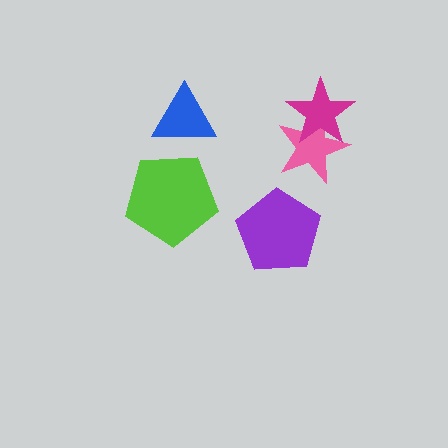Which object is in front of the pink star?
The magenta star is in front of the pink star.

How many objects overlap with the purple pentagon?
0 objects overlap with the purple pentagon.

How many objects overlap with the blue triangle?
0 objects overlap with the blue triangle.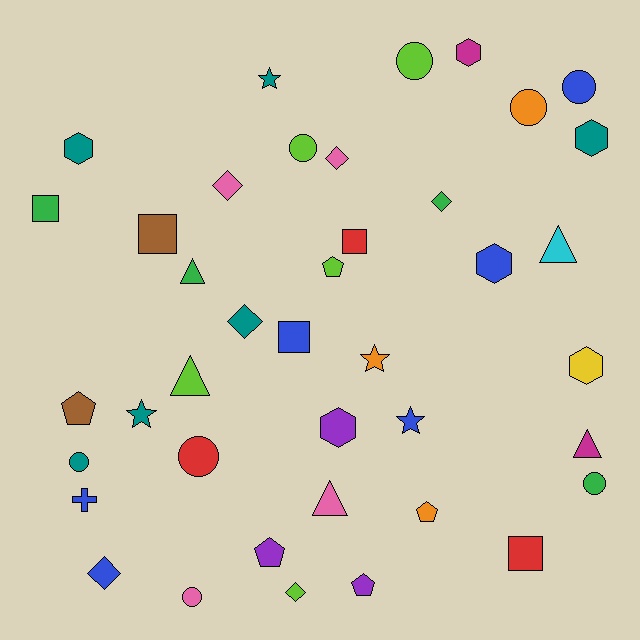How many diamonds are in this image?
There are 6 diamonds.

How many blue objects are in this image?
There are 6 blue objects.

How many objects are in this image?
There are 40 objects.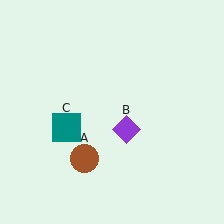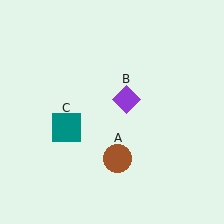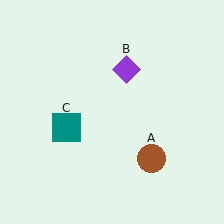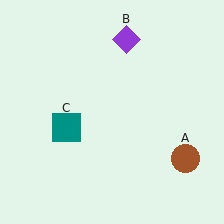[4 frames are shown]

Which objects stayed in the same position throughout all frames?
Teal square (object C) remained stationary.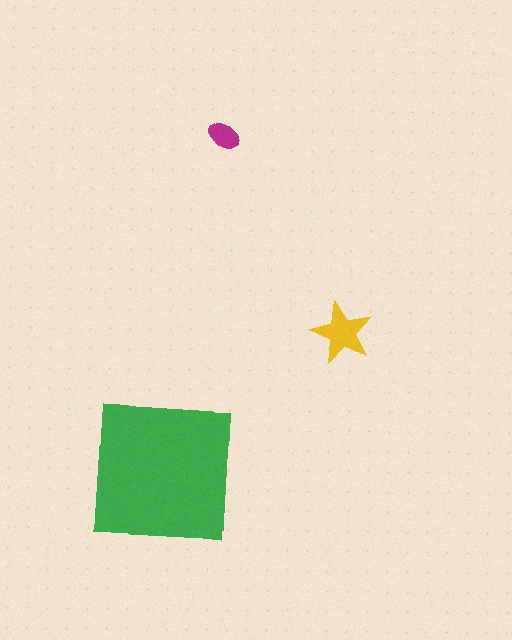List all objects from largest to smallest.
The green square, the yellow star, the magenta ellipse.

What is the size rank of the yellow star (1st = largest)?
2nd.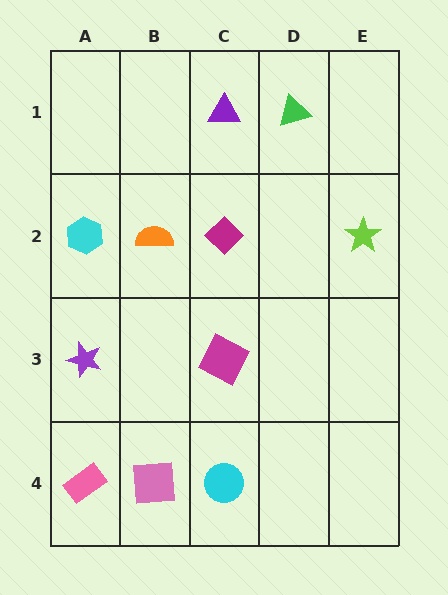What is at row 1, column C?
A purple triangle.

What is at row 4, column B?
A pink square.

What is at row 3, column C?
A magenta square.